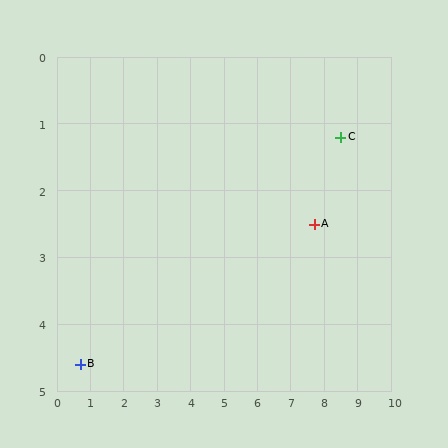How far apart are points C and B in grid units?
Points C and B are about 8.5 grid units apart.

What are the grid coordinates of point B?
Point B is at approximately (0.7, 4.6).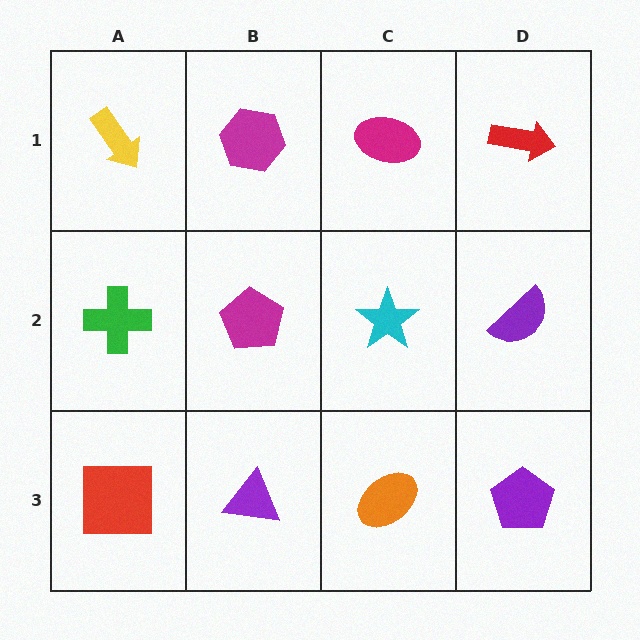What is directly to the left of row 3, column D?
An orange ellipse.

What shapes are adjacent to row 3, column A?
A green cross (row 2, column A), a purple triangle (row 3, column B).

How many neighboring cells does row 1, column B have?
3.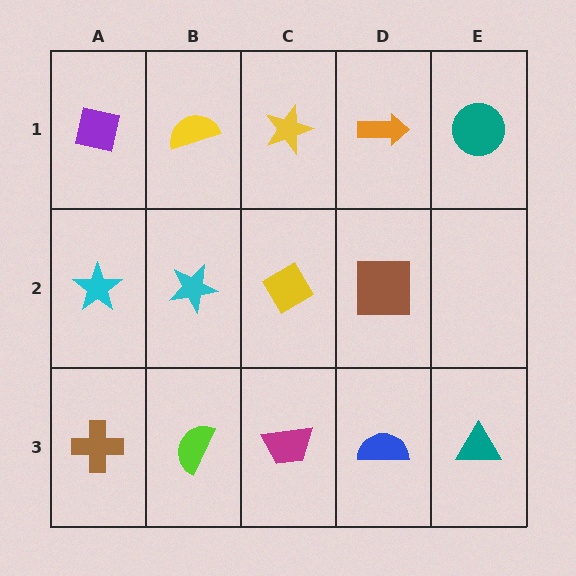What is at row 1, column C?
A yellow star.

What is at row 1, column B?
A yellow semicircle.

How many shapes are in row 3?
5 shapes.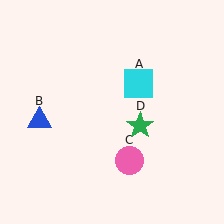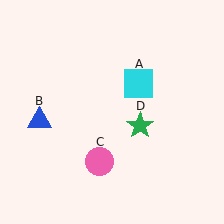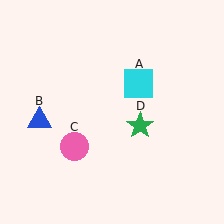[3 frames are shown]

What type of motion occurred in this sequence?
The pink circle (object C) rotated clockwise around the center of the scene.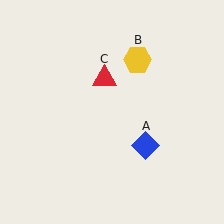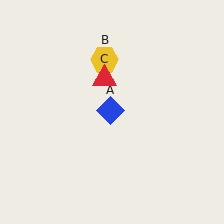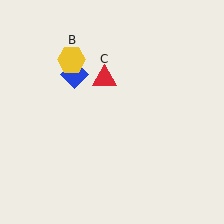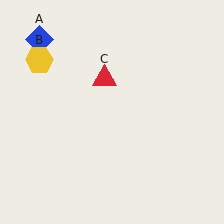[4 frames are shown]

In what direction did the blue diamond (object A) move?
The blue diamond (object A) moved up and to the left.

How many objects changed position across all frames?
2 objects changed position: blue diamond (object A), yellow hexagon (object B).